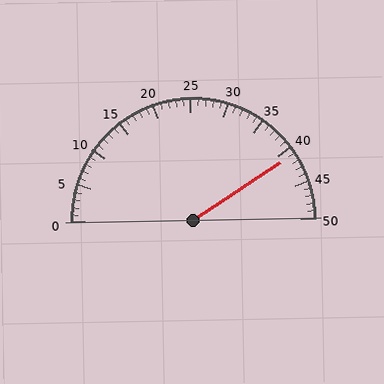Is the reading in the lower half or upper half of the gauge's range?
The reading is in the upper half of the range (0 to 50).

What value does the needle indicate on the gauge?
The needle indicates approximately 41.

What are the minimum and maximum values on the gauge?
The gauge ranges from 0 to 50.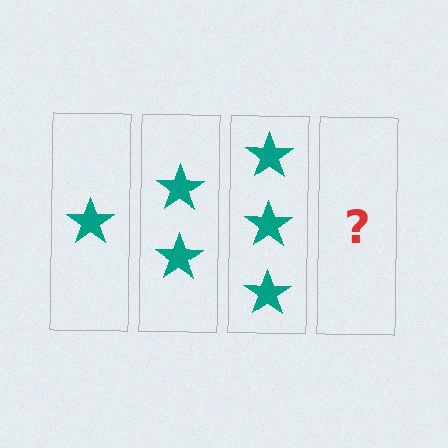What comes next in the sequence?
The next element should be 4 stars.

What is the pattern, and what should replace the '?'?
The pattern is that each step adds one more star. The '?' should be 4 stars.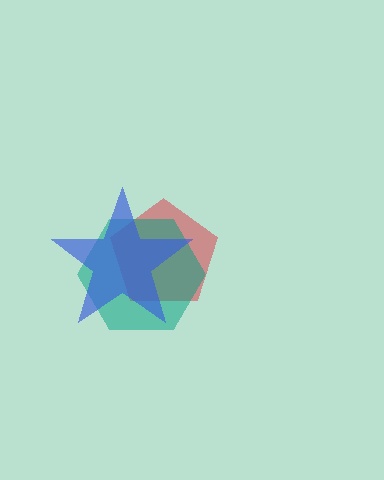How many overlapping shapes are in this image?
There are 3 overlapping shapes in the image.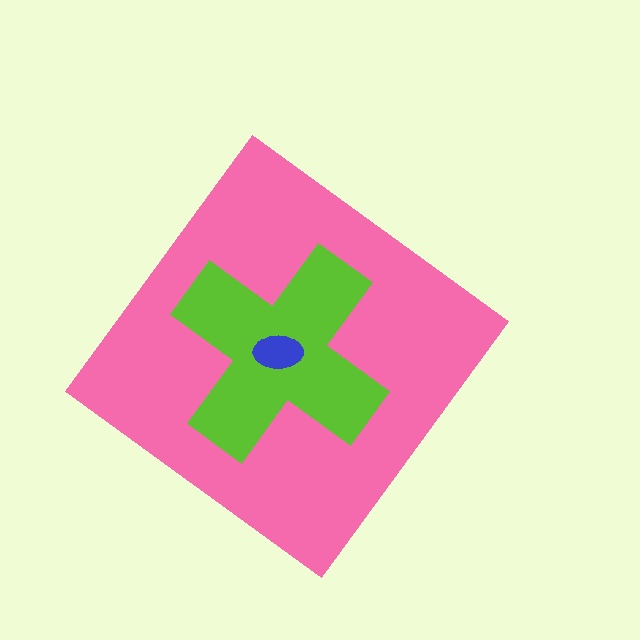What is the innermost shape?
The blue ellipse.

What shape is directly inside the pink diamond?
The lime cross.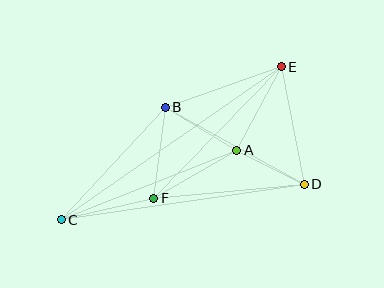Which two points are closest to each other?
Points A and D are closest to each other.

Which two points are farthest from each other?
Points C and E are farthest from each other.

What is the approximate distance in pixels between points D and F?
The distance between D and F is approximately 151 pixels.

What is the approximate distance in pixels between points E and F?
The distance between E and F is approximately 183 pixels.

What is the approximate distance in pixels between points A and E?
The distance between A and E is approximately 95 pixels.